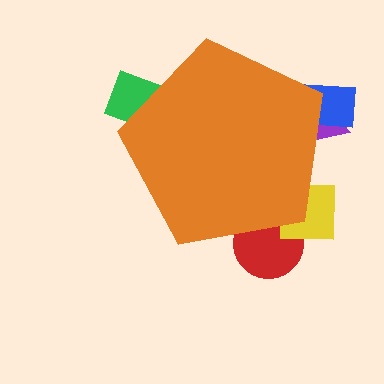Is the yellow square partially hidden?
Yes, the yellow square is partially hidden behind the orange pentagon.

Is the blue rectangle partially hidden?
Yes, the blue rectangle is partially hidden behind the orange pentagon.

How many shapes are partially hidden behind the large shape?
5 shapes are partially hidden.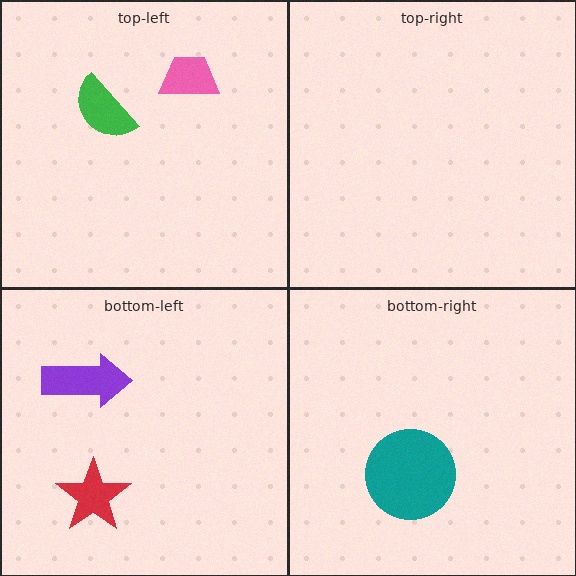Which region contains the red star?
The bottom-left region.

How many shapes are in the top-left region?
2.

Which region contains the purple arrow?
The bottom-left region.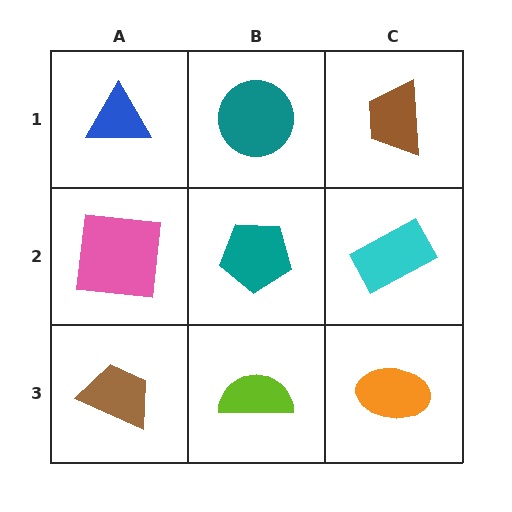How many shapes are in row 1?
3 shapes.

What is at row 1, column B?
A teal circle.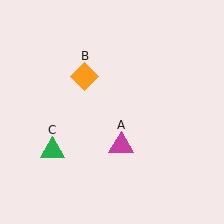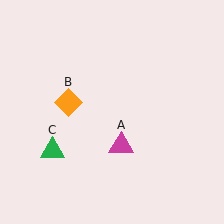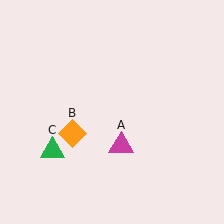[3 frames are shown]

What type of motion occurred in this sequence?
The orange diamond (object B) rotated counterclockwise around the center of the scene.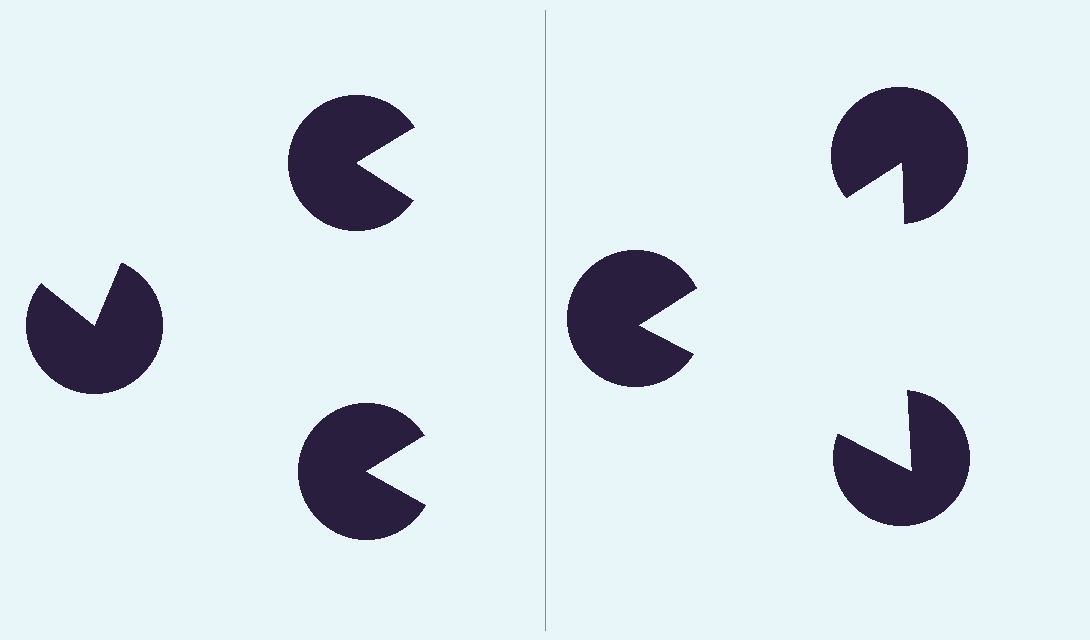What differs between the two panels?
The pac-man discs are positioned identically on both sides; only the wedge orientations differ. On the right they align to a triangle; on the left they are misaligned.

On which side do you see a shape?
An illusory triangle appears on the right side. On the left side the wedge cuts are rotated, so no coherent shape forms.